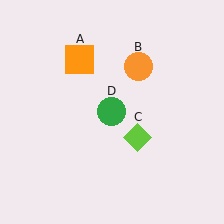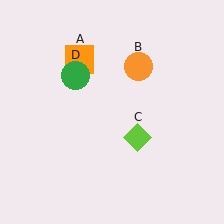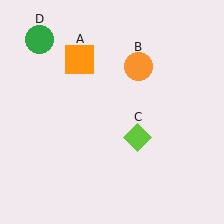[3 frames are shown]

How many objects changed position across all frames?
1 object changed position: green circle (object D).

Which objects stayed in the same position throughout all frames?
Orange square (object A) and orange circle (object B) and lime diamond (object C) remained stationary.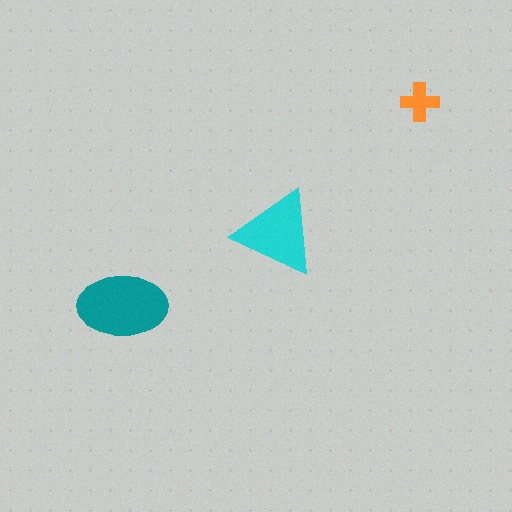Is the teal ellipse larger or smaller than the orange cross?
Larger.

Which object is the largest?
The teal ellipse.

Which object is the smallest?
The orange cross.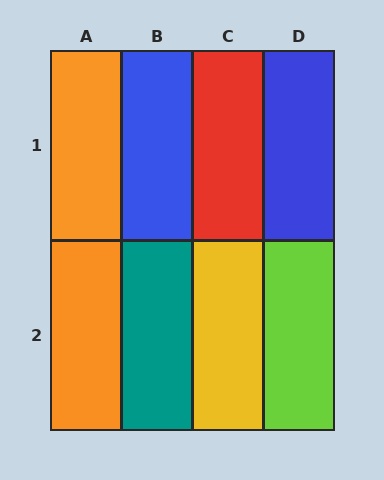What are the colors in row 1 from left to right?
Orange, blue, red, blue.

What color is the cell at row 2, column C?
Yellow.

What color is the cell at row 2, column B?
Teal.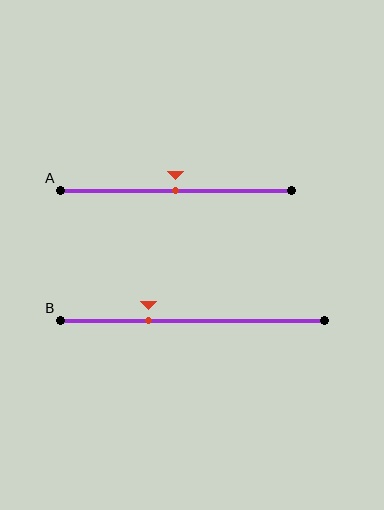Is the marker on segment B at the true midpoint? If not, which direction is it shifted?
No, the marker on segment B is shifted to the left by about 17% of the segment length.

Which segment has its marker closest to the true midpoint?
Segment A has its marker closest to the true midpoint.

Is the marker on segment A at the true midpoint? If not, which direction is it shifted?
Yes, the marker on segment A is at the true midpoint.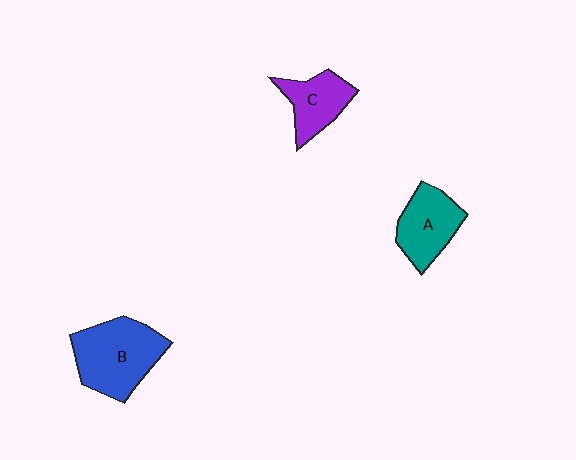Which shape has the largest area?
Shape B (blue).